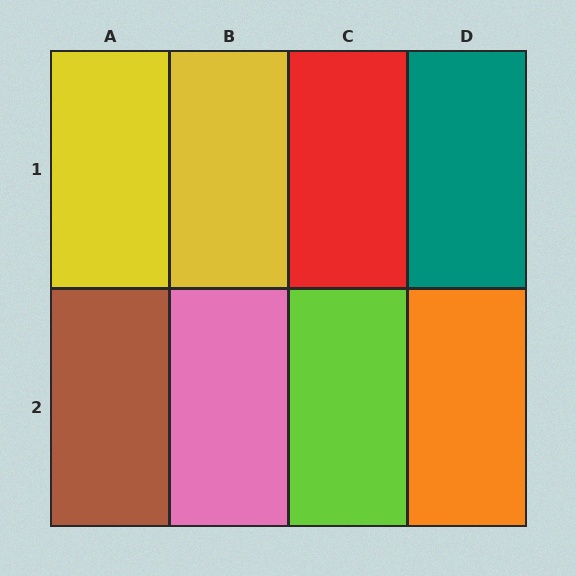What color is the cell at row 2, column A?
Brown.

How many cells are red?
1 cell is red.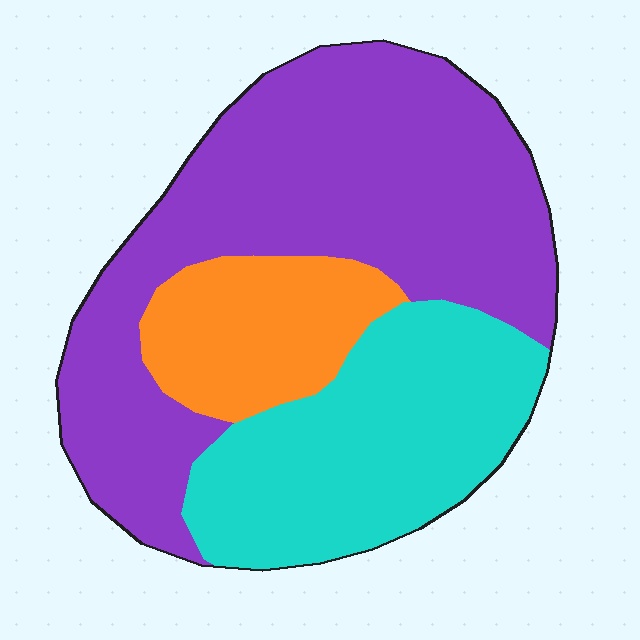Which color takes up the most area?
Purple, at roughly 55%.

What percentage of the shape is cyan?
Cyan takes up between a quarter and a half of the shape.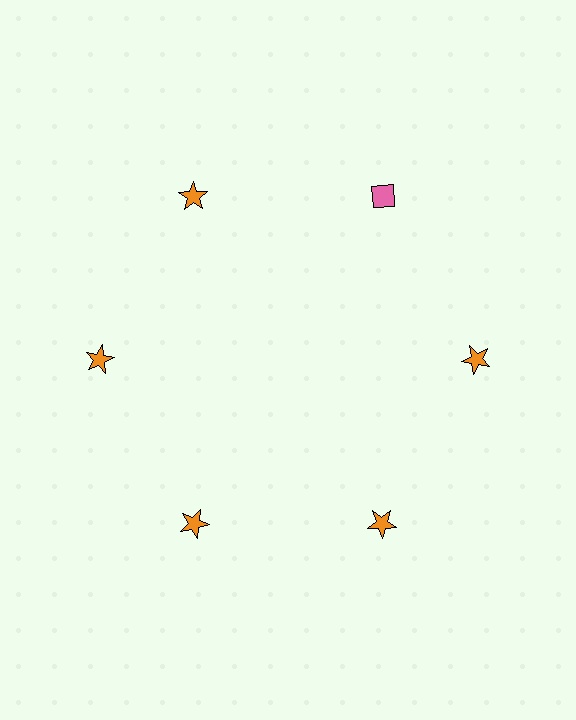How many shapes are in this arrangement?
There are 6 shapes arranged in a ring pattern.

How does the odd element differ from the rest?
It differs in both color (pink instead of orange) and shape (diamond instead of star).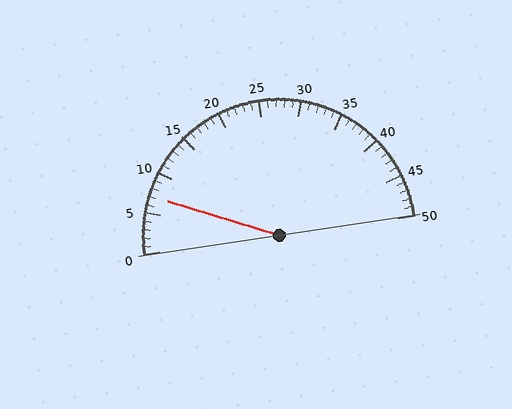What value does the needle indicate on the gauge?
The needle indicates approximately 7.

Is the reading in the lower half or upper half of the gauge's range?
The reading is in the lower half of the range (0 to 50).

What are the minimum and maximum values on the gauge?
The gauge ranges from 0 to 50.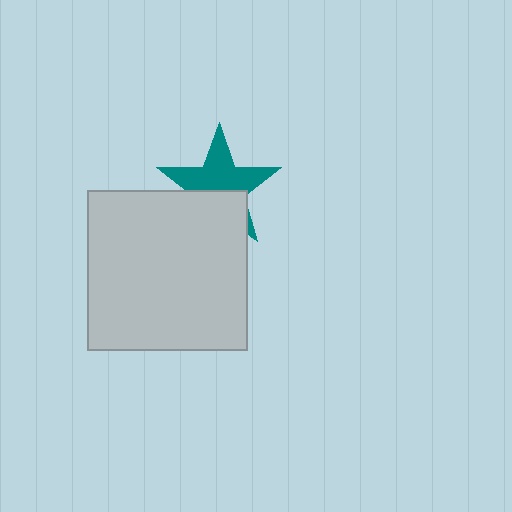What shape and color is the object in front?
The object in front is a light gray square.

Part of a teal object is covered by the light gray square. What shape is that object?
It is a star.